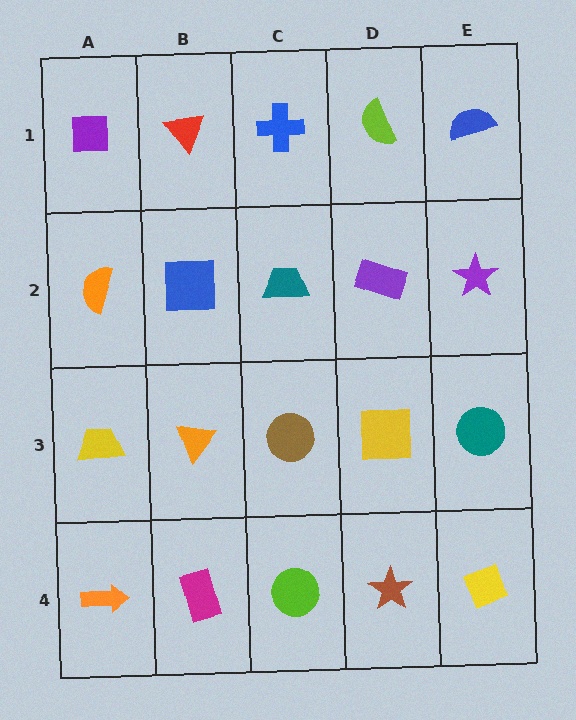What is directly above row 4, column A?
A yellow trapezoid.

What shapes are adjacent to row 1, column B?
A blue square (row 2, column B), a purple square (row 1, column A), a blue cross (row 1, column C).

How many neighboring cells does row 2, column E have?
3.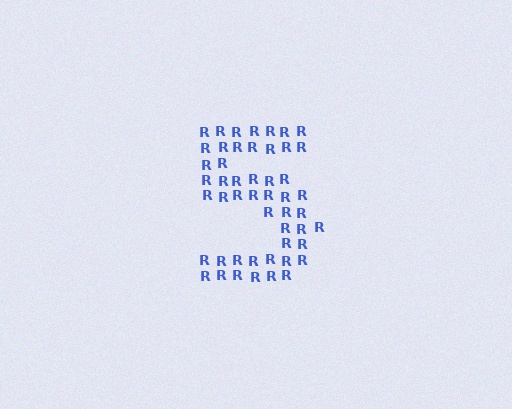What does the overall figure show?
The overall figure shows the digit 5.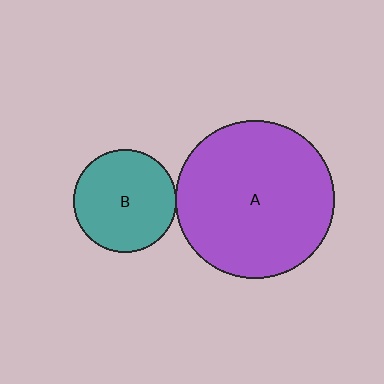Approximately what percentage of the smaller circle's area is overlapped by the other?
Approximately 5%.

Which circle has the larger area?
Circle A (purple).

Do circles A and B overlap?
Yes.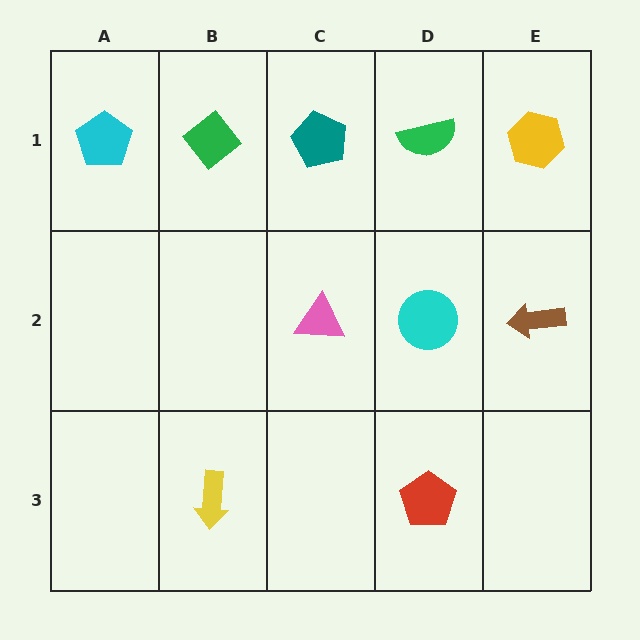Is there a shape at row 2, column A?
No, that cell is empty.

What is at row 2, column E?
A brown arrow.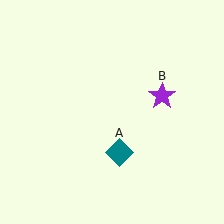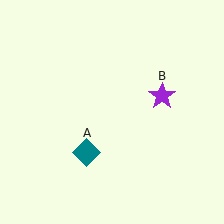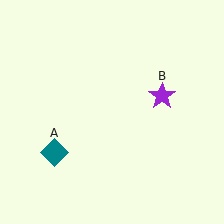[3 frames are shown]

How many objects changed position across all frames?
1 object changed position: teal diamond (object A).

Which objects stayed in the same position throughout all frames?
Purple star (object B) remained stationary.